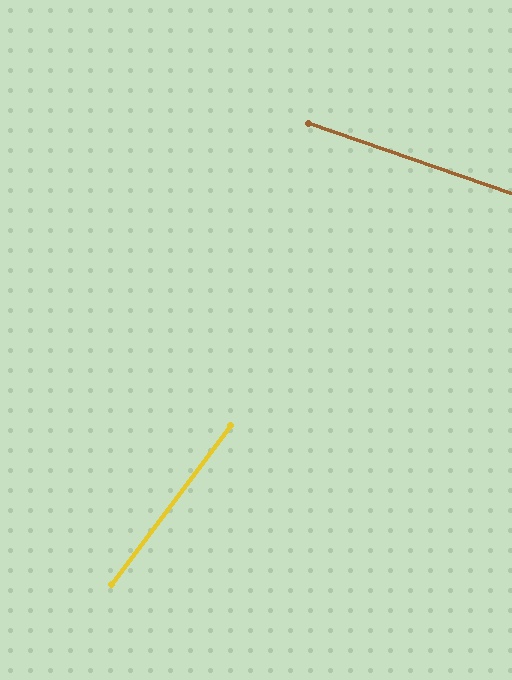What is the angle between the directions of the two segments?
Approximately 72 degrees.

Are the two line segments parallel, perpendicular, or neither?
Neither parallel nor perpendicular — they differ by about 72°.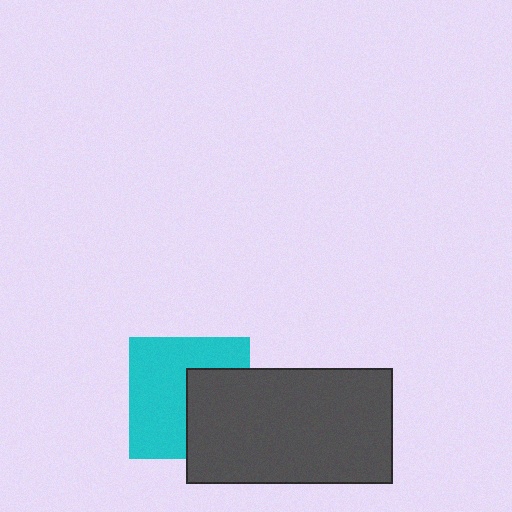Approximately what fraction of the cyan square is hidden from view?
Roughly 40% of the cyan square is hidden behind the dark gray rectangle.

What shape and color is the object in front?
The object in front is a dark gray rectangle.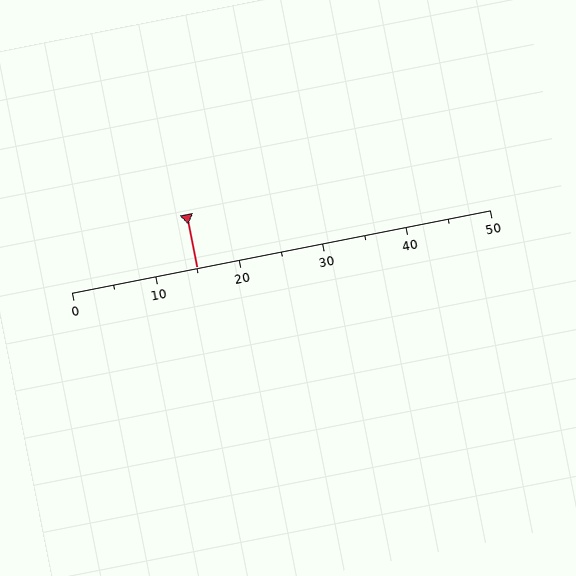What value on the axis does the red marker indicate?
The marker indicates approximately 15.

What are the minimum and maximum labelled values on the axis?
The axis runs from 0 to 50.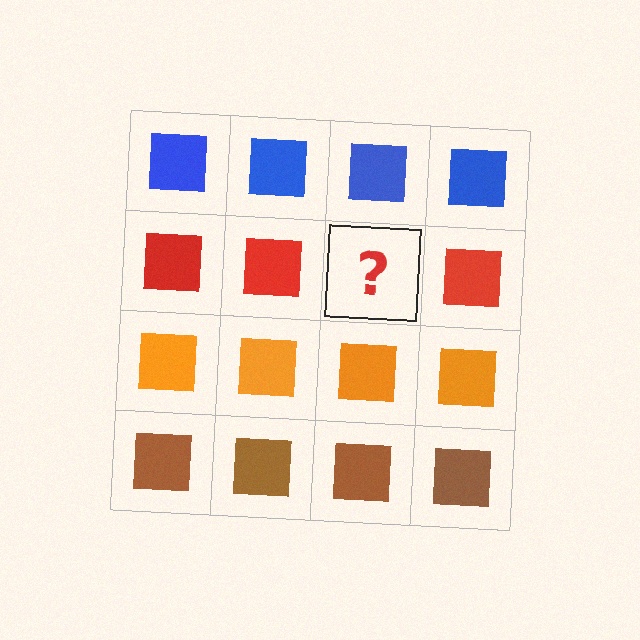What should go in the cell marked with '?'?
The missing cell should contain a red square.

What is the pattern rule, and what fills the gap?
The rule is that each row has a consistent color. The gap should be filled with a red square.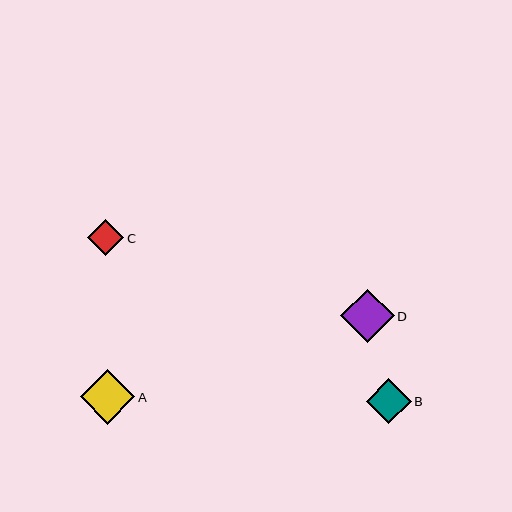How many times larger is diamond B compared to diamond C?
Diamond B is approximately 1.2 times the size of diamond C.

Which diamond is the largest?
Diamond A is the largest with a size of approximately 55 pixels.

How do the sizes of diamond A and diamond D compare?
Diamond A and diamond D are approximately the same size.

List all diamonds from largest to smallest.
From largest to smallest: A, D, B, C.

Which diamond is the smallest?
Diamond C is the smallest with a size of approximately 36 pixels.